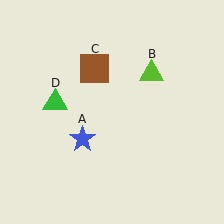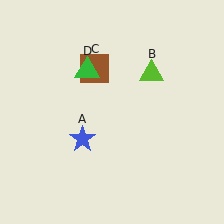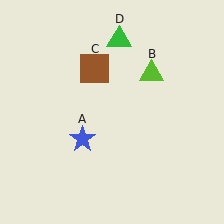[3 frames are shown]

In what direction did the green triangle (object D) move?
The green triangle (object D) moved up and to the right.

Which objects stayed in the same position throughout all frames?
Blue star (object A) and lime triangle (object B) and brown square (object C) remained stationary.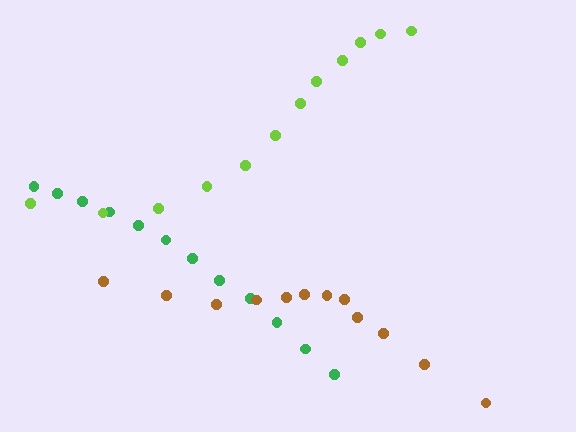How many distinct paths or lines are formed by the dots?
There are 3 distinct paths.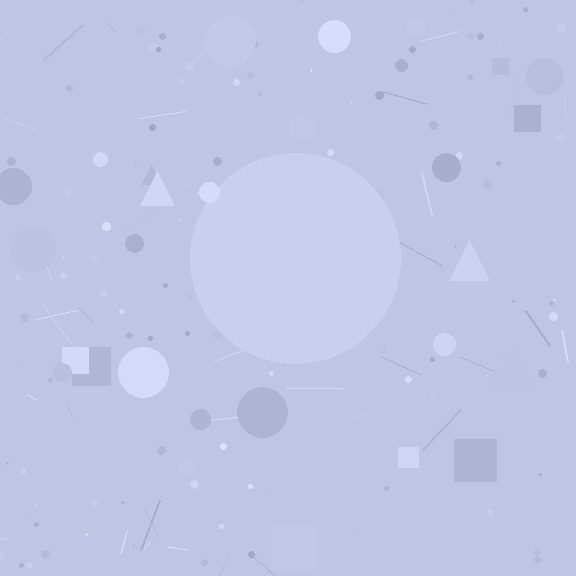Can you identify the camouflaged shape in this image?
The camouflaged shape is a circle.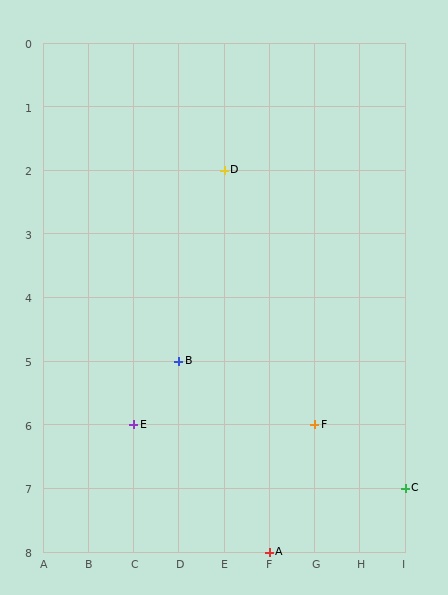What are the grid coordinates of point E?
Point E is at grid coordinates (C, 6).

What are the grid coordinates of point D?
Point D is at grid coordinates (E, 2).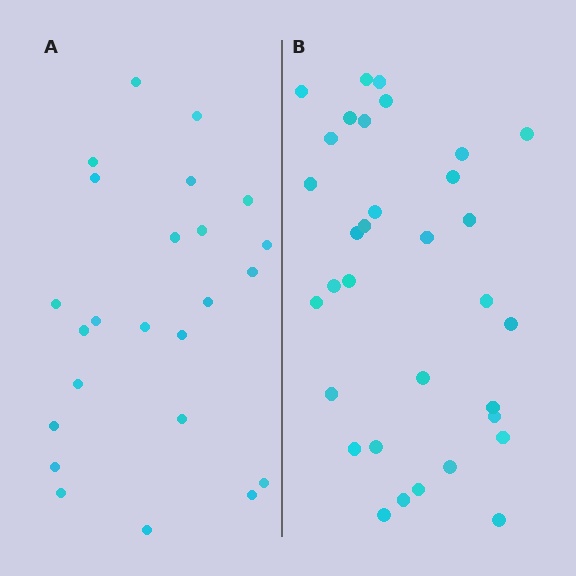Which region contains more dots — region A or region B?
Region B (the right region) has more dots.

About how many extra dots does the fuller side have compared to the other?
Region B has roughly 8 or so more dots than region A.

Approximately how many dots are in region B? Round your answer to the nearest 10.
About 30 dots. (The exact count is 33, which rounds to 30.)